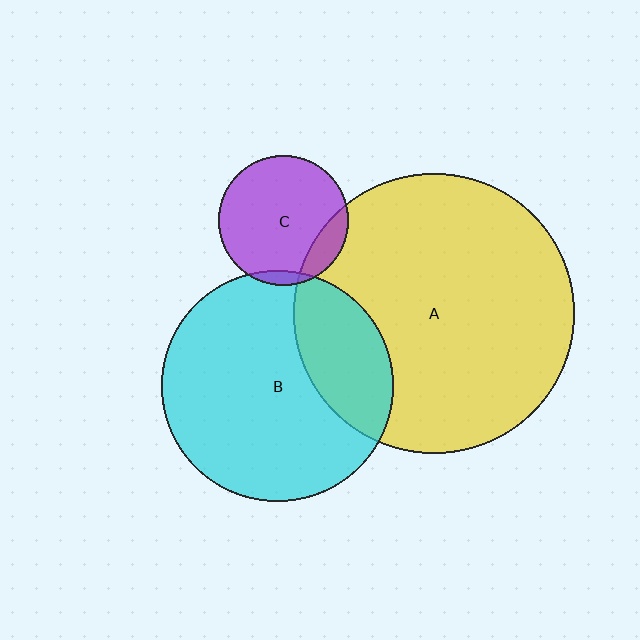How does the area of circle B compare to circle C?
Approximately 3.2 times.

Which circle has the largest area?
Circle A (yellow).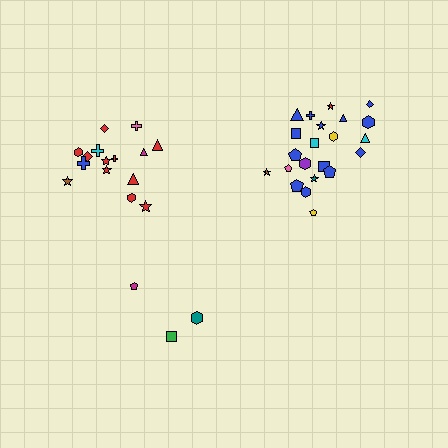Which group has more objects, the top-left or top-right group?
The top-right group.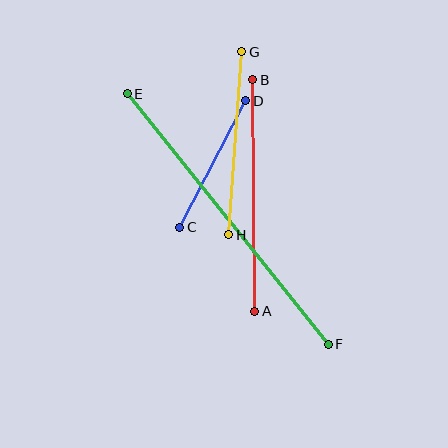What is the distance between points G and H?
The distance is approximately 183 pixels.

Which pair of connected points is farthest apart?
Points E and F are farthest apart.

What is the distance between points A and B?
The distance is approximately 232 pixels.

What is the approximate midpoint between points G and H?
The midpoint is at approximately (235, 143) pixels.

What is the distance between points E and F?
The distance is approximately 321 pixels.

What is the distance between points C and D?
The distance is approximately 142 pixels.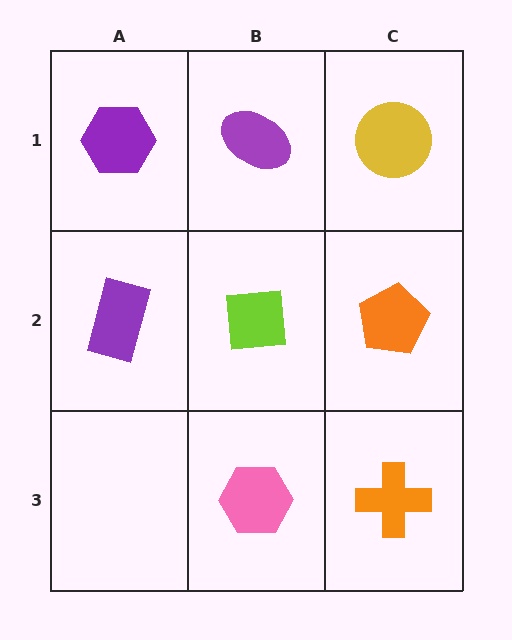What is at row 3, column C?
An orange cross.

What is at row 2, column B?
A lime square.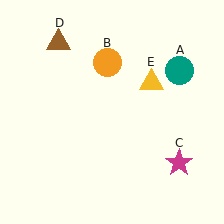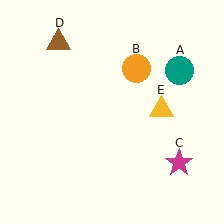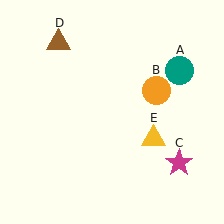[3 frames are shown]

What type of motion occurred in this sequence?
The orange circle (object B), yellow triangle (object E) rotated clockwise around the center of the scene.